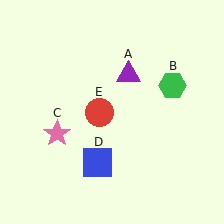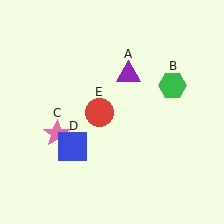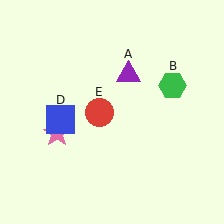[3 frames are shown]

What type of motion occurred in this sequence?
The blue square (object D) rotated clockwise around the center of the scene.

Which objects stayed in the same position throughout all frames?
Purple triangle (object A) and green hexagon (object B) and pink star (object C) and red circle (object E) remained stationary.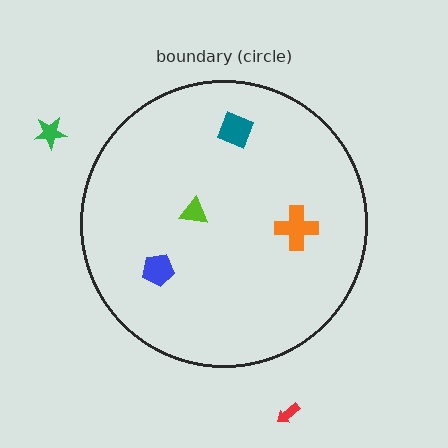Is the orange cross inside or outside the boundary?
Inside.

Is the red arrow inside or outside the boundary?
Outside.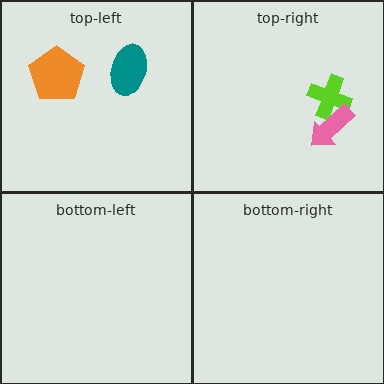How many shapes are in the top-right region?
2.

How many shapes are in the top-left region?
2.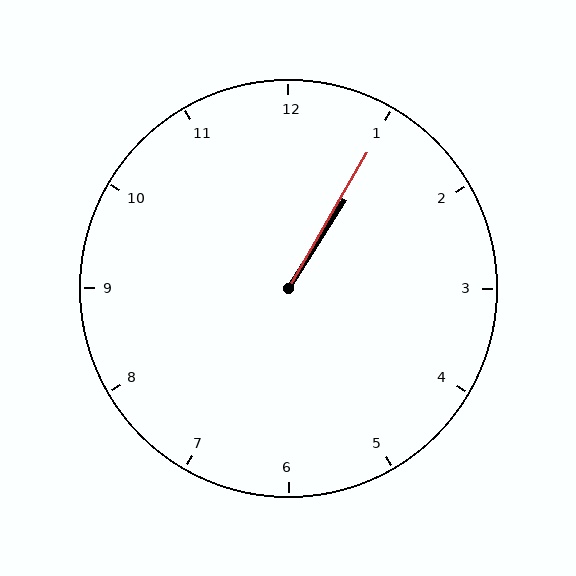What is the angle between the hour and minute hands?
Approximately 2 degrees.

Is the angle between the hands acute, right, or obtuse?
It is acute.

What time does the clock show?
1:05.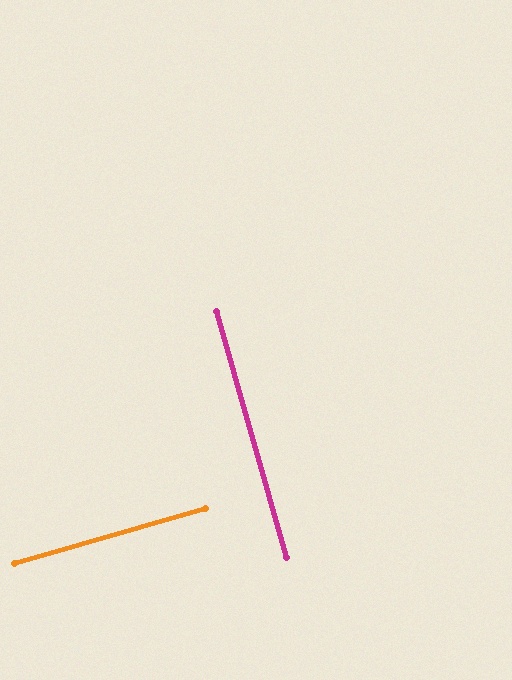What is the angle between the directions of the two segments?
Approximately 90 degrees.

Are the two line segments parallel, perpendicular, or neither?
Perpendicular — they meet at approximately 90°.